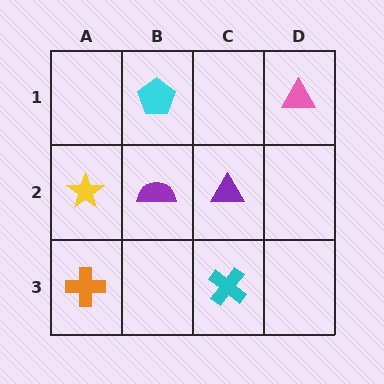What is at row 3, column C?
A cyan cross.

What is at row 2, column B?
A purple semicircle.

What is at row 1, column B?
A cyan pentagon.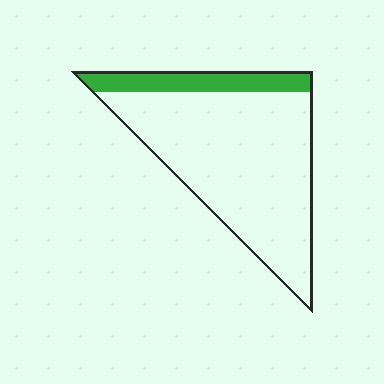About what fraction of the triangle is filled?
About one sixth (1/6).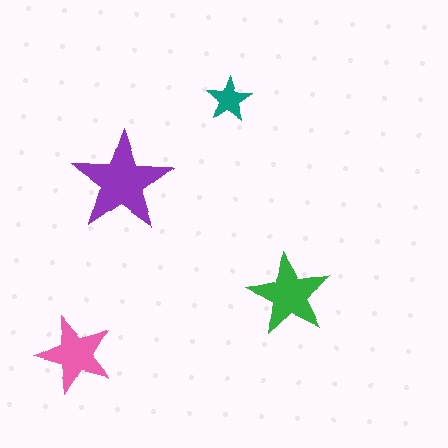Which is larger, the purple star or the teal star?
The purple one.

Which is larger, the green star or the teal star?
The green one.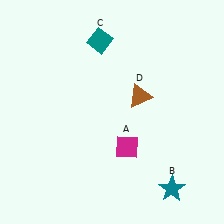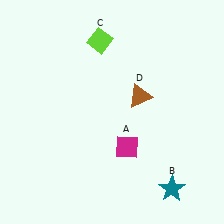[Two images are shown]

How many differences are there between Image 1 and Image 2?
There is 1 difference between the two images.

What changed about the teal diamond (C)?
In Image 1, C is teal. In Image 2, it changed to lime.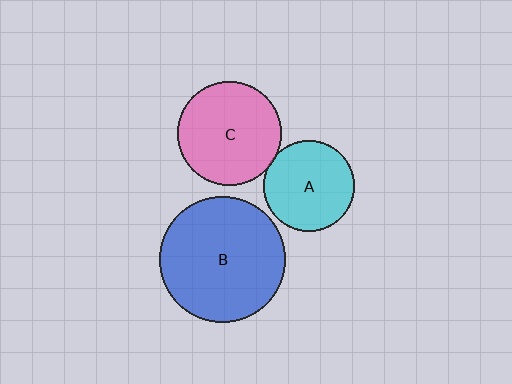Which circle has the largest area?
Circle B (blue).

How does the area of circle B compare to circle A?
Approximately 1.9 times.